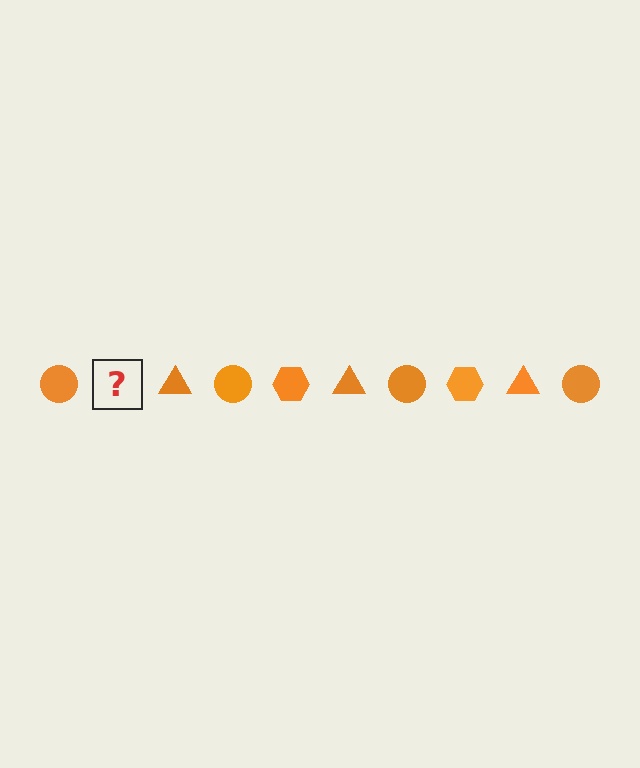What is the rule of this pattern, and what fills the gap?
The rule is that the pattern cycles through circle, hexagon, triangle shapes in orange. The gap should be filled with an orange hexagon.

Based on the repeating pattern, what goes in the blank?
The blank should be an orange hexagon.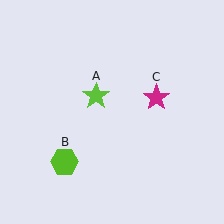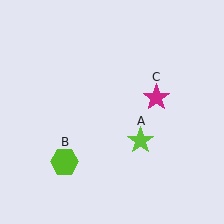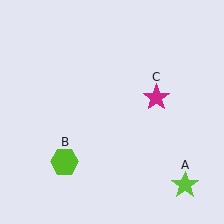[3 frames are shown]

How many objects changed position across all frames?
1 object changed position: lime star (object A).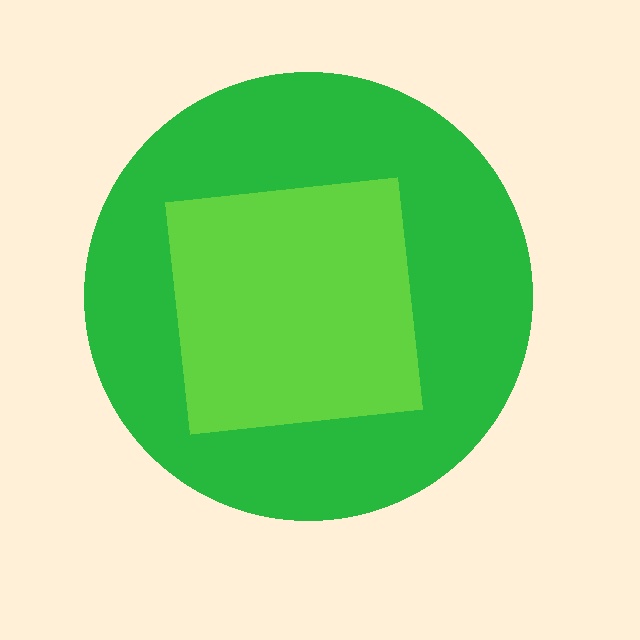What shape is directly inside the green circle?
The lime square.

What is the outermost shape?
The green circle.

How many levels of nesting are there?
2.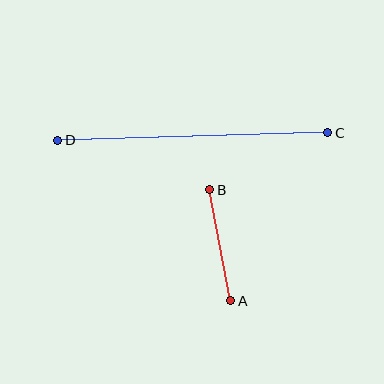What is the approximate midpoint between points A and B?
The midpoint is at approximately (220, 245) pixels.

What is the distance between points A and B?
The distance is approximately 113 pixels.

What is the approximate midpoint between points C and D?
The midpoint is at approximately (193, 136) pixels.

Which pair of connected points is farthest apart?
Points C and D are farthest apart.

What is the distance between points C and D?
The distance is approximately 271 pixels.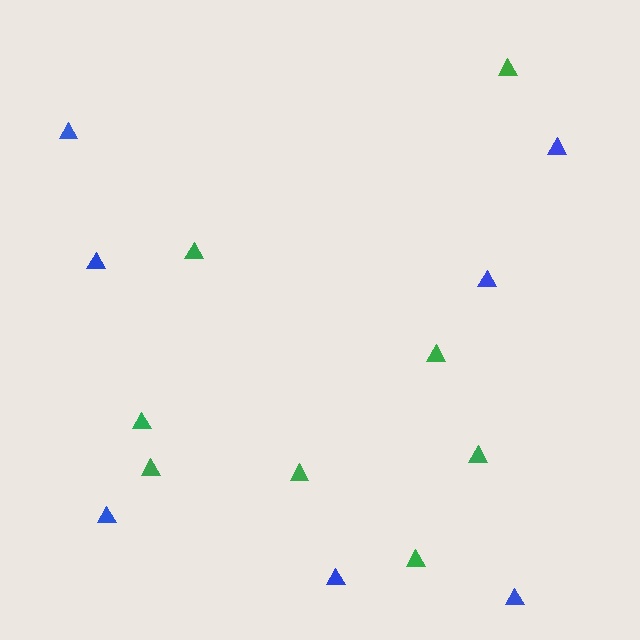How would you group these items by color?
There are 2 groups: one group of green triangles (8) and one group of blue triangles (7).